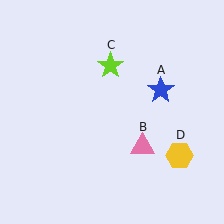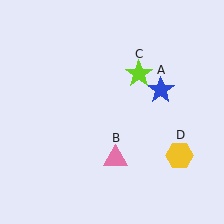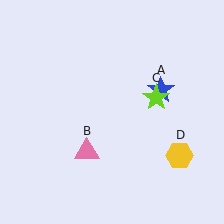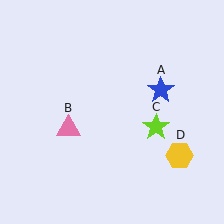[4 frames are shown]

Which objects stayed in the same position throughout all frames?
Blue star (object A) and yellow hexagon (object D) remained stationary.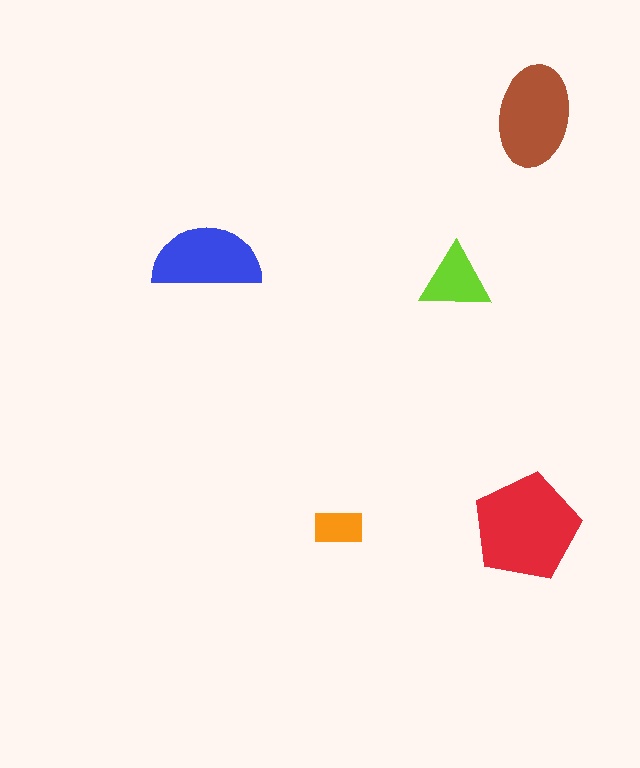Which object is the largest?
The red pentagon.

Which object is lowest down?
The red pentagon is bottommost.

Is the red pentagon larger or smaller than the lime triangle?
Larger.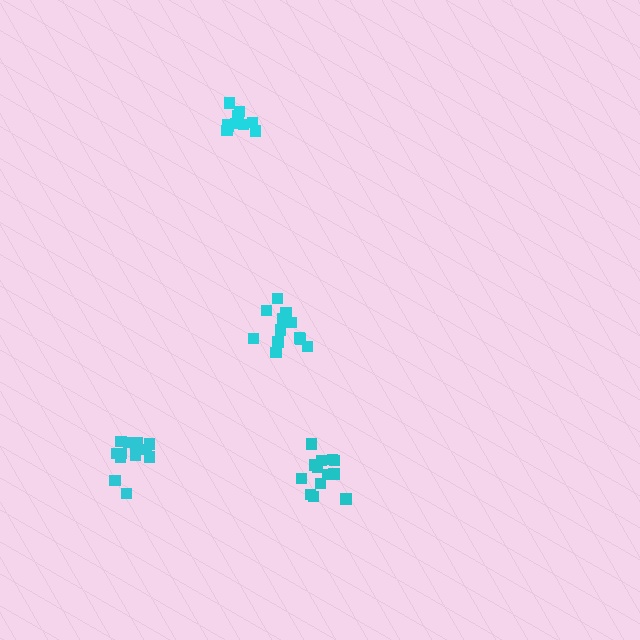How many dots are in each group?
Group 1: 11 dots, Group 2: 13 dots, Group 3: 13 dots, Group 4: 13 dots (50 total).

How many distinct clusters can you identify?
There are 4 distinct clusters.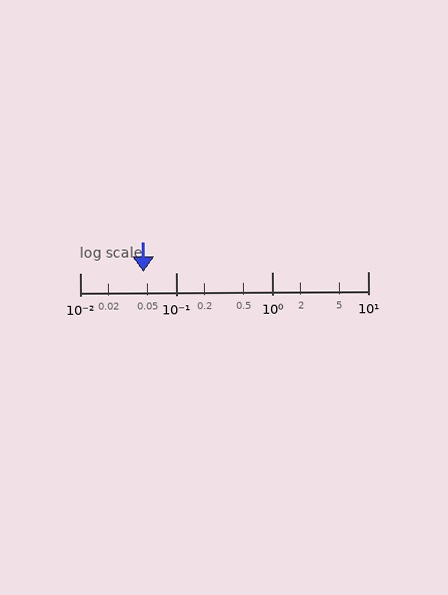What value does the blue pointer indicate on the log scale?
The pointer indicates approximately 0.046.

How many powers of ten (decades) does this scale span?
The scale spans 3 decades, from 0.01 to 10.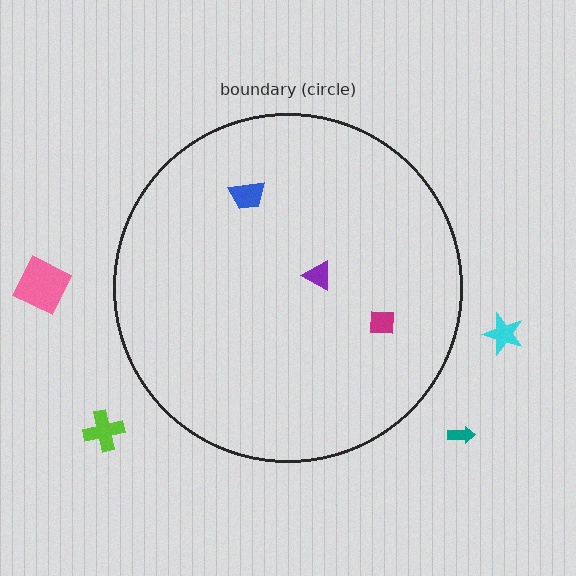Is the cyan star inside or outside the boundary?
Outside.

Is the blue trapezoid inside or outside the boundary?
Inside.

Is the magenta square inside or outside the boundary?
Inside.